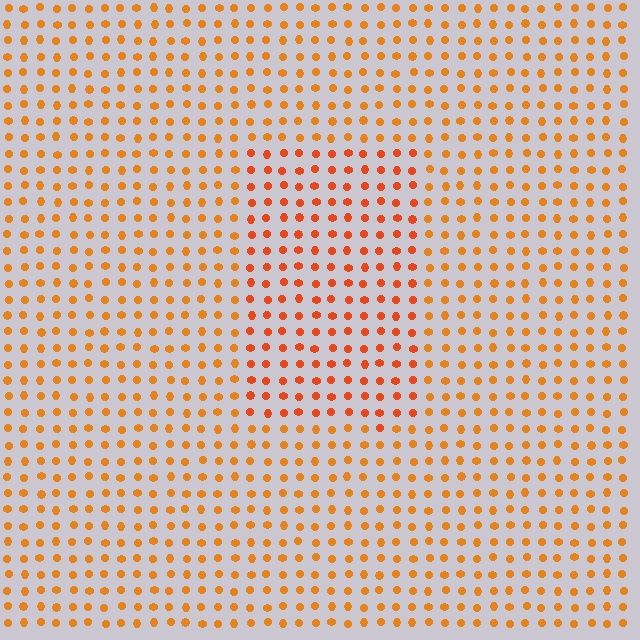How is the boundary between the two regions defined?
The boundary is defined purely by a slight shift in hue (about 18 degrees). Spacing, size, and orientation are identical on both sides.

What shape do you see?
I see a rectangle.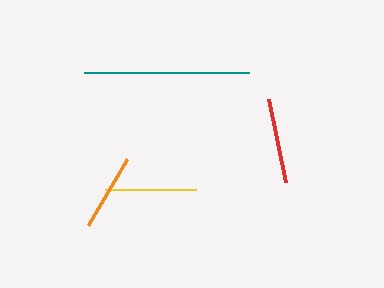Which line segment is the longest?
The teal line is the longest at approximately 165 pixels.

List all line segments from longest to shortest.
From longest to shortest: teal, yellow, red, orange.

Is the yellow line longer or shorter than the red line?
The yellow line is longer than the red line.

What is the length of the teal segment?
The teal segment is approximately 165 pixels long.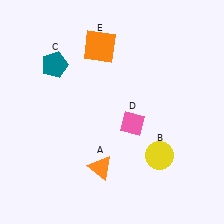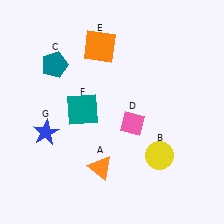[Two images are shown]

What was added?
A teal square (F), a blue star (G) were added in Image 2.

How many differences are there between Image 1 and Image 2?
There are 2 differences between the two images.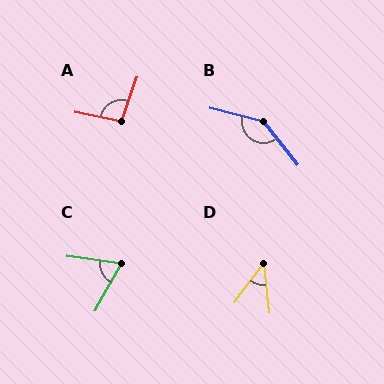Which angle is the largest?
B, at approximately 143 degrees.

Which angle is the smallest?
D, at approximately 43 degrees.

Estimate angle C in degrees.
Approximately 68 degrees.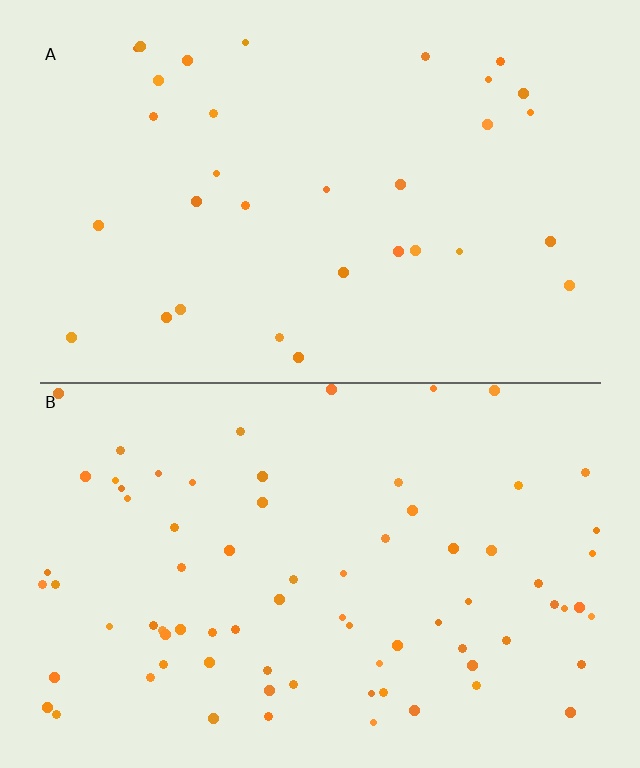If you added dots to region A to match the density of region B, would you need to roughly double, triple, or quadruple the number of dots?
Approximately double.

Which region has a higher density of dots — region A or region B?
B (the bottom).